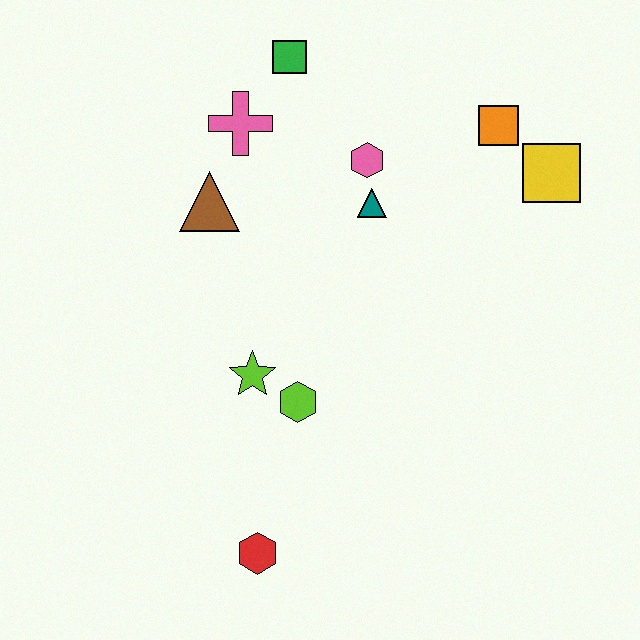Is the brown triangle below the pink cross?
Yes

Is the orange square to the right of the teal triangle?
Yes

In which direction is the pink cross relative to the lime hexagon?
The pink cross is above the lime hexagon.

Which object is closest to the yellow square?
The orange square is closest to the yellow square.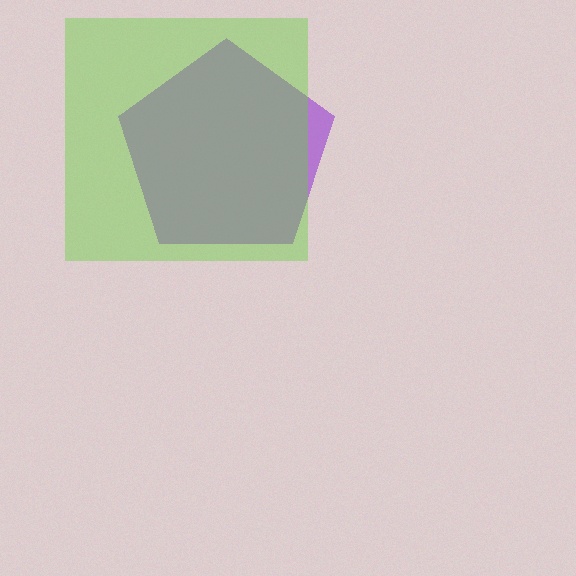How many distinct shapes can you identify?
There are 2 distinct shapes: a purple pentagon, a lime square.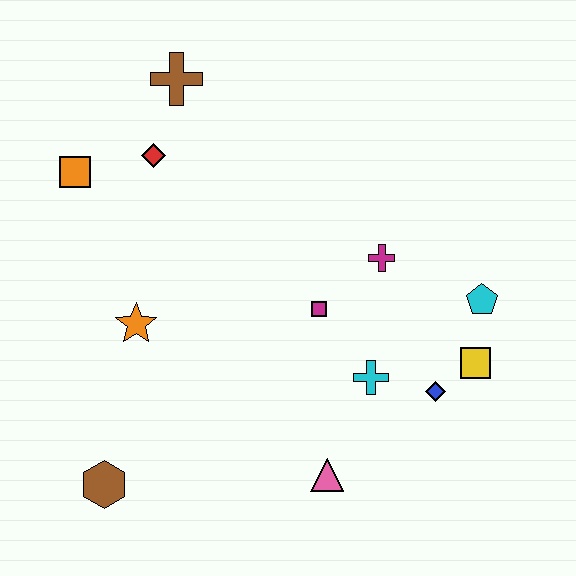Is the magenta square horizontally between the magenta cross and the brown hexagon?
Yes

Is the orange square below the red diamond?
Yes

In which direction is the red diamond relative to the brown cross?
The red diamond is below the brown cross.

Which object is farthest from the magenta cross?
The brown hexagon is farthest from the magenta cross.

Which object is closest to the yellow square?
The blue diamond is closest to the yellow square.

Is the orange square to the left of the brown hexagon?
Yes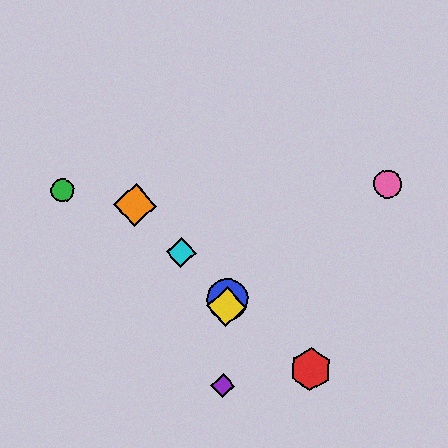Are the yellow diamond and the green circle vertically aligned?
No, the yellow diamond is at x≈227 and the green circle is at x≈62.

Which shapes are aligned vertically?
The blue circle, the yellow diamond, the purple diamond are aligned vertically.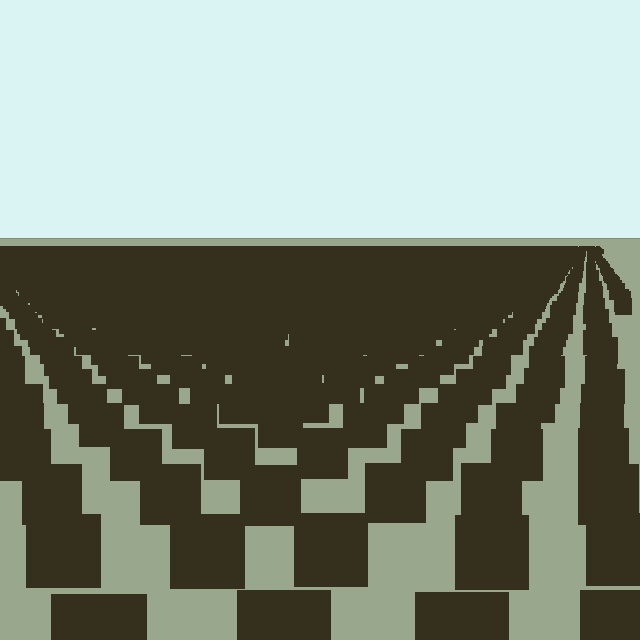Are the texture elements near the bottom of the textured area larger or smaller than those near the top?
Larger. Near the bottom, elements are closer to the viewer and appear at a bigger on-screen size.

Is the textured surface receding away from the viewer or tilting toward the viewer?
The surface is receding away from the viewer. Texture elements get smaller and denser toward the top.